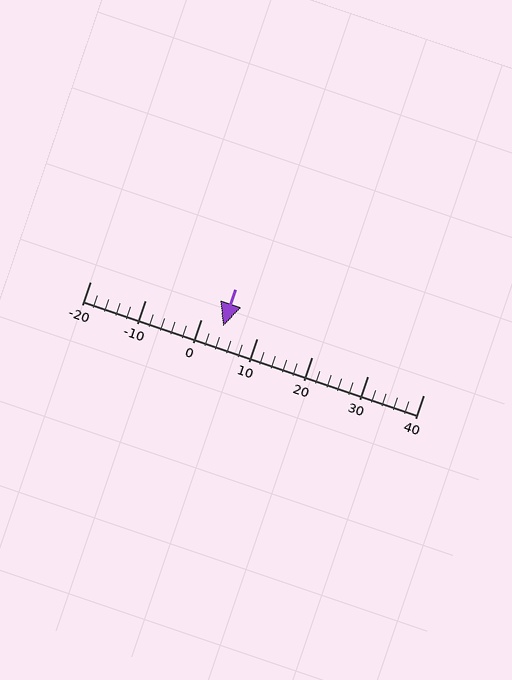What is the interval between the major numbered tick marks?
The major tick marks are spaced 10 units apart.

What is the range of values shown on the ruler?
The ruler shows values from -20 to 40.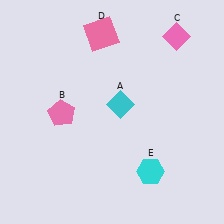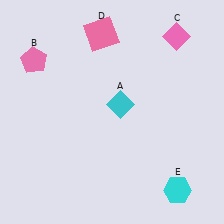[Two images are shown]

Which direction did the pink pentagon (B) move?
The pink pentagon (B) moved up.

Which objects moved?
The objects that moved are: the pink pentagon (B), the cyan hexagon (E).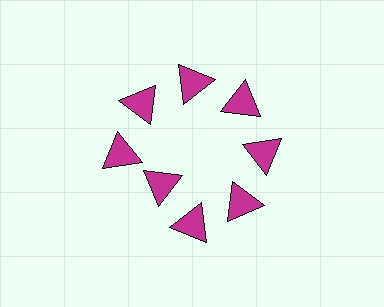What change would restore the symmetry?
The symmetry would be restored by moving it outward, back onto the ring so that all 8 triangles sit at equal angles and equal distance from the center.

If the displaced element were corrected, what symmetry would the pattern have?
It would have 8-fold rotational symmetry — the pattern would map onto itself every 45 degrees.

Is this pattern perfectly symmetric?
No. The 8 magenta triangles are arranged in a ring, but one element near the 8 o'clock position is pulled inward toward the center, breaking the 8-fold rotational symmetry.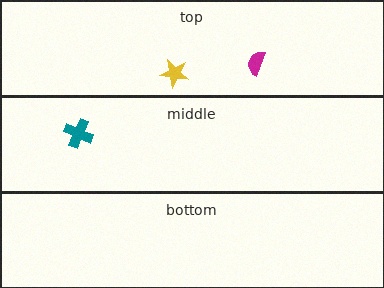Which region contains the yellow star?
The top region.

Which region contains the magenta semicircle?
The top region.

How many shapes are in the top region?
2.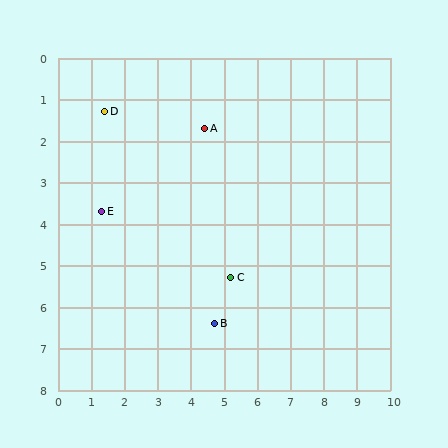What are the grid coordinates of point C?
Point C is at approximately (5.2, 5.3).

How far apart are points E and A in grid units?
Points E and A are about 3.7 grid units apart.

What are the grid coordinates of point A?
Point A is at approximately (4.4, 1.7).